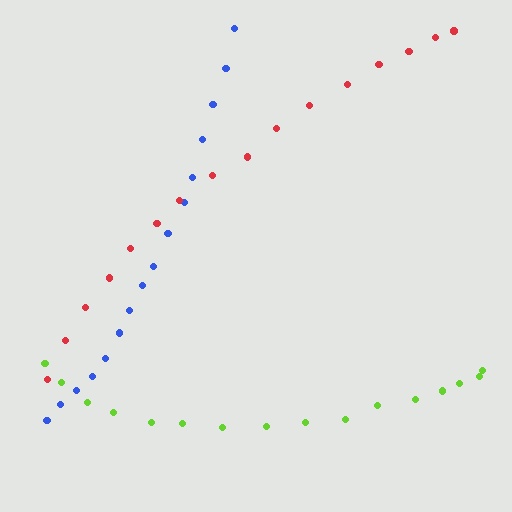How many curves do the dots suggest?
There are 3 distinct paths.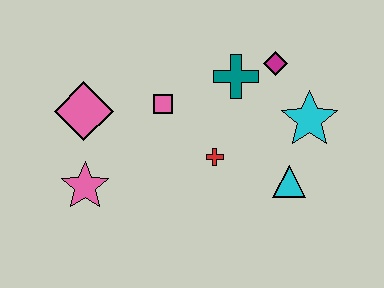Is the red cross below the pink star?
No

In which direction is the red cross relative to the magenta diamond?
The red cross is below the magenta diamond.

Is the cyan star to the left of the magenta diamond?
No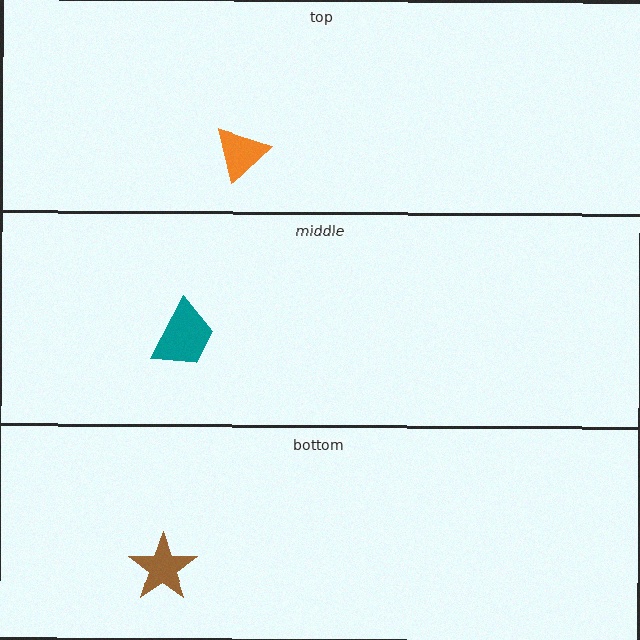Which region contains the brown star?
The bottom region.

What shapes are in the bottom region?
The brown star.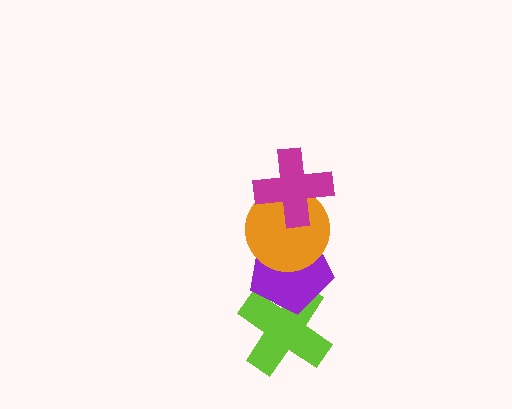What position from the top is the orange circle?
The orange circle is 2nd from the top.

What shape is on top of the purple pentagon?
The orange circle is on top of the purple pentagon.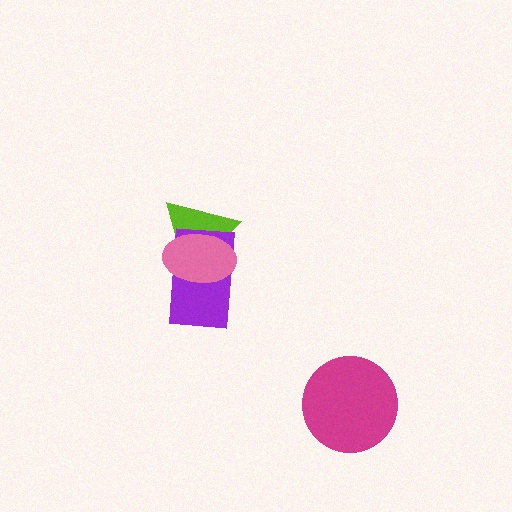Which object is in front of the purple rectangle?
The pink ellipse is in front of the purple rectangle.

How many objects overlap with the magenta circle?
0 objects overlap with the magenta circle.